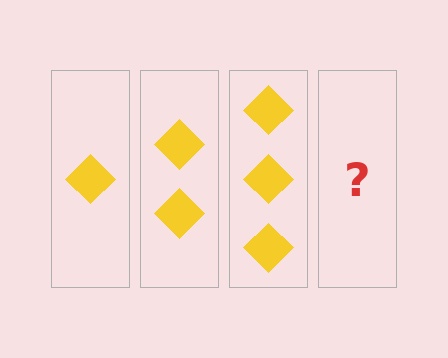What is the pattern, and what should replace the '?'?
The pattern is that each step adds one more diamond. The '?' should be 4 diamonds.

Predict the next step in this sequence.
The next step is 4 diamonds.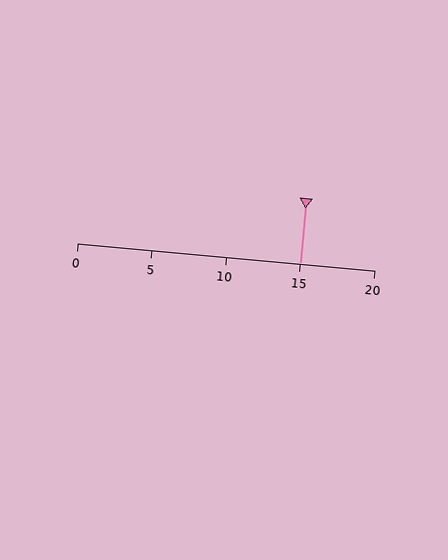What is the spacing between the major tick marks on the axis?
The major ticks are spaced 5 apart.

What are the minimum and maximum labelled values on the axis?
The axis runs from 0 to 20.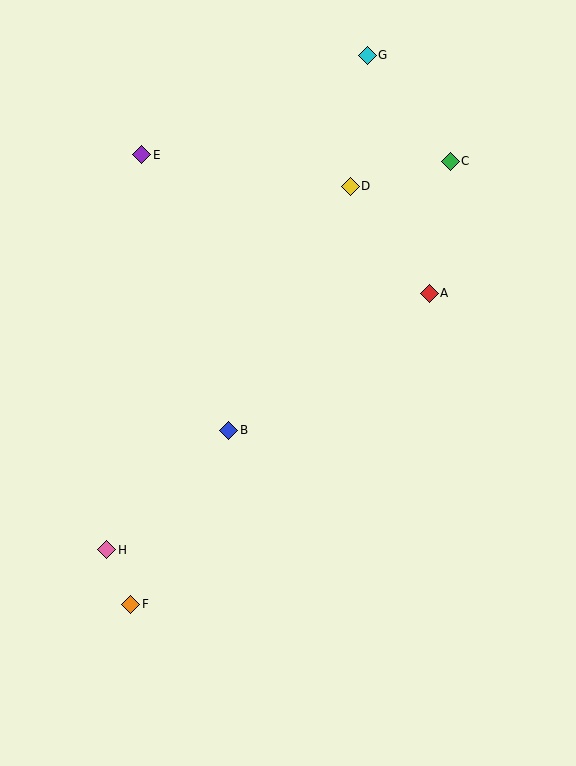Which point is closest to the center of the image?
Point B at (229, 430) is closest to the center.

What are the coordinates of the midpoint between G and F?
The midpoint between G and F is at (249, 330).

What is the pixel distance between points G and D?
The distance between G and D is 132 pixels.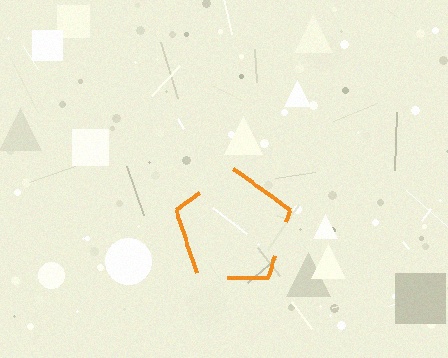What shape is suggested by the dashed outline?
The dashed outline suggests a pentagon.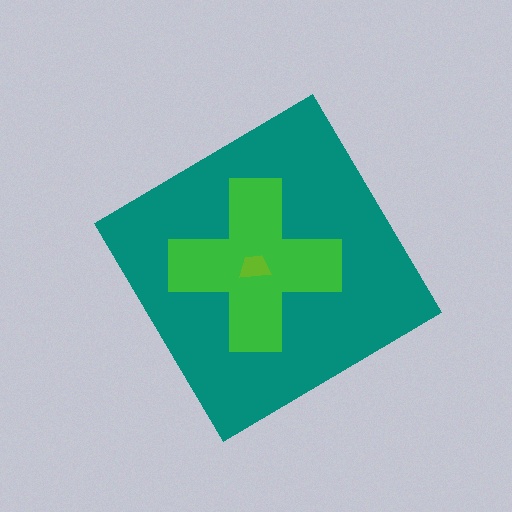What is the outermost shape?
The teal diamond.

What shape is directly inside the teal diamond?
The green cross.